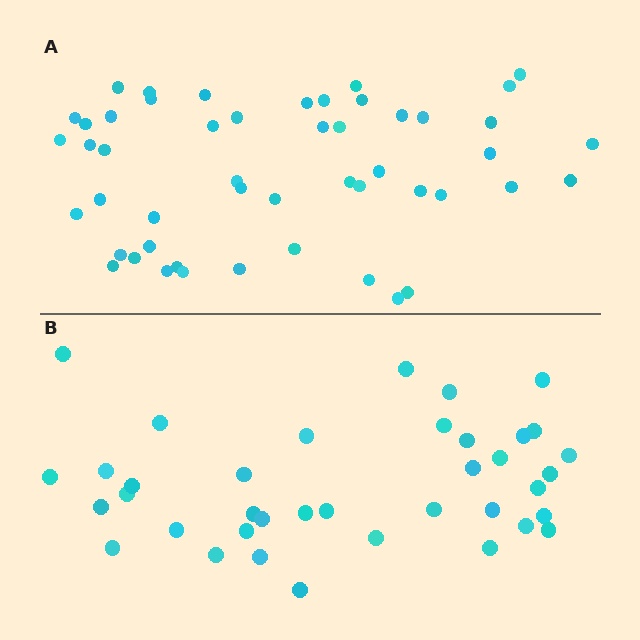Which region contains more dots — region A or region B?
Region A (the top region) has more dots.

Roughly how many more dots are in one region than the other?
Region A has roughly 12 or so more dots than region B.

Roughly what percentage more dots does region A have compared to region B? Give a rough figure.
About 30% more.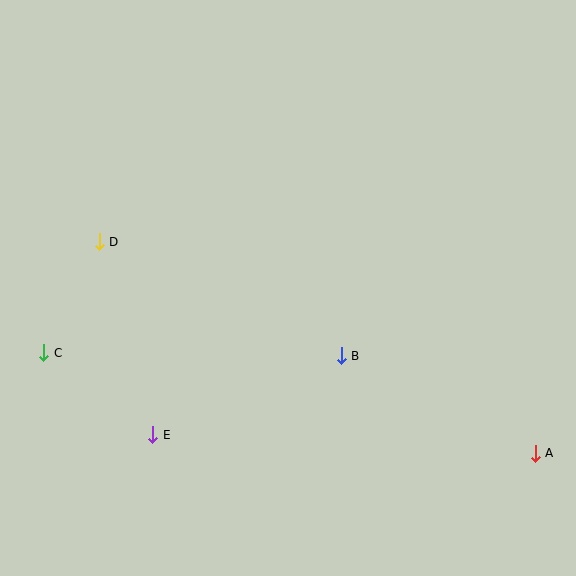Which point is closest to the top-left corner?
Point D is closest to the top-left corner.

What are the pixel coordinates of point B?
Point B is at (341, 356).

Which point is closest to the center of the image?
Point B at (341, 356) is closest to the center.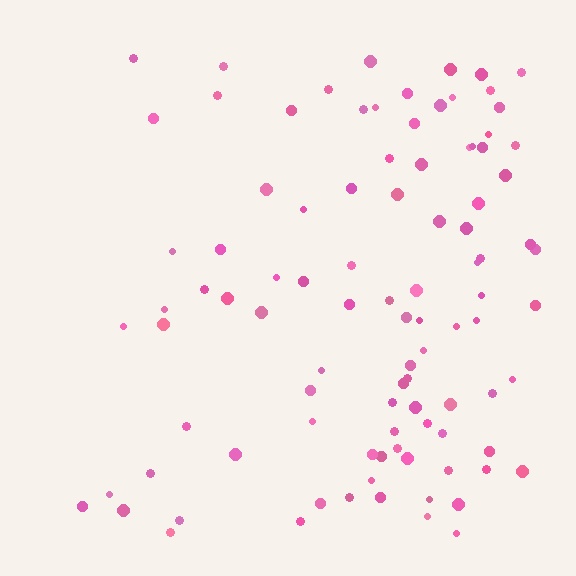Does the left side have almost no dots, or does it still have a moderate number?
Still a moderate number, just noticeably fewer than the right.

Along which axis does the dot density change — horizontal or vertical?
Horizontal.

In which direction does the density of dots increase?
From left to right, with the right side densest.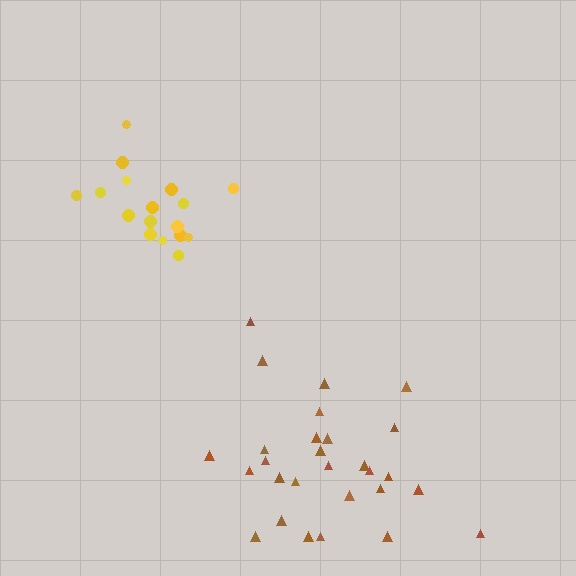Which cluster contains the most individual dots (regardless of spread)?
Brown (28).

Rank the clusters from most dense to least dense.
yellow, brown.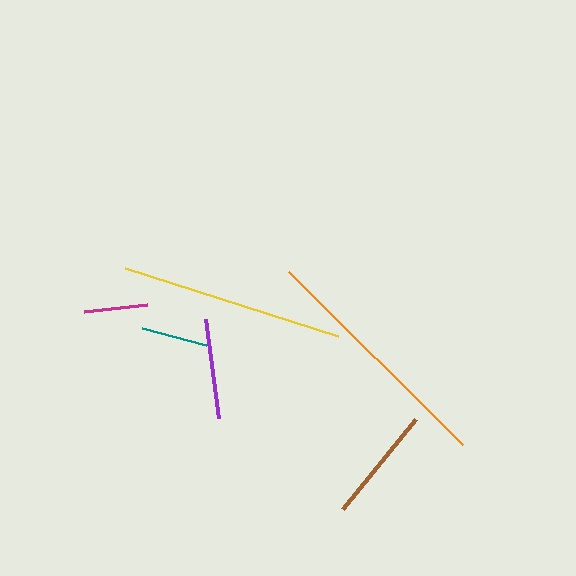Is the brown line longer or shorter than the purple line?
The brown line is longer than the purple line.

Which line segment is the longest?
The orange line is the longest at approximately 245 pixels.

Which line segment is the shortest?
The magenta line is the shortest at approximately 63 pixels.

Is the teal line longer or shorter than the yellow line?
The yellow line is longer than the teal line.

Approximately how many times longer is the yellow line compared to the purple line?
The yellow line is approximately 2.2 times the length of the purple line.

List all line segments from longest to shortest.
From longest to shortest: orange, yellow, brown, purple, teal, magenta.